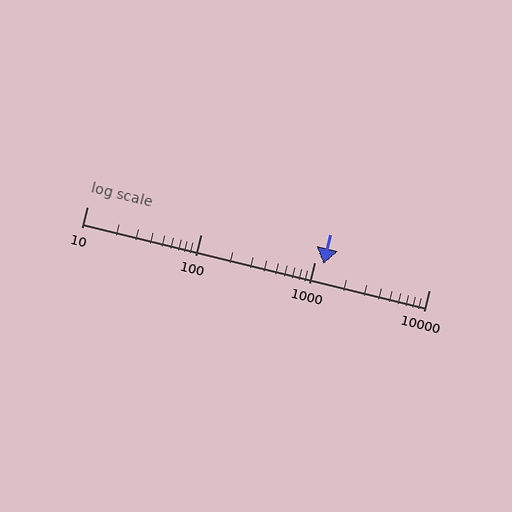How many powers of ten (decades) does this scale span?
The scale spans 3 decades, from 10 to 10000.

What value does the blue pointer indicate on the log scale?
The pointer indicates approximately 1200.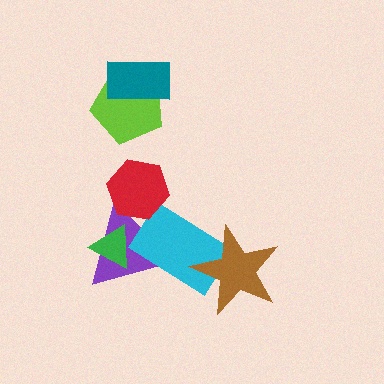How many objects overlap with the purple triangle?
3 objects overlap with the purple triangle.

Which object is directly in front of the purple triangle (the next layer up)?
The green triangle is directly in front of the purple triangle.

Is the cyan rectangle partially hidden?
Yes, it is partially covered by another shape.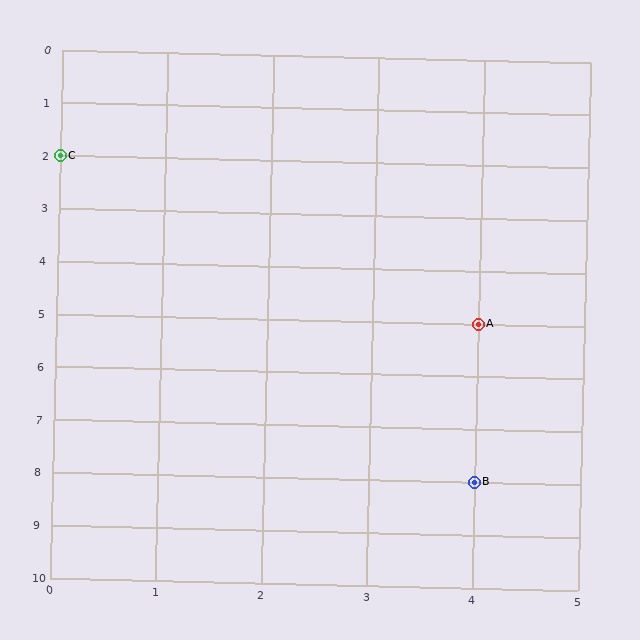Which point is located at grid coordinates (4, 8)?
Point B is at (4, 8).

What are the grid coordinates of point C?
Point C is at grid coordinates (0, 2).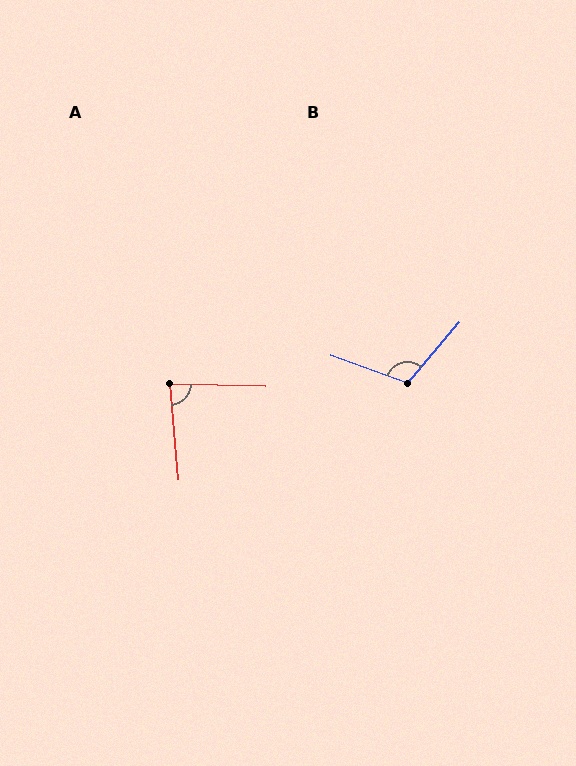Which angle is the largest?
B, at approximately 110 degrees.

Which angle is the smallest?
A, at approximately 84 degrees.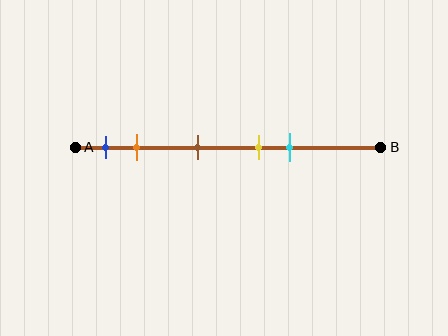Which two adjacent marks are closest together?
The yellow and cyan marks are the closest adjacent pair.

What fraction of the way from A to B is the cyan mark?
The cyan mark is approximately 70% (0.7) of the way from A to B.